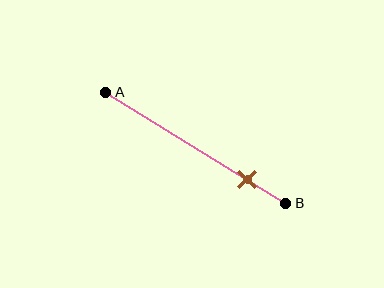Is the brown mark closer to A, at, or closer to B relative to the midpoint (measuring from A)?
The brown mark is closer to point B than the midpoint of segment AB.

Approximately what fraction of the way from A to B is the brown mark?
The brown mark is approximately 80% of the way from A to B.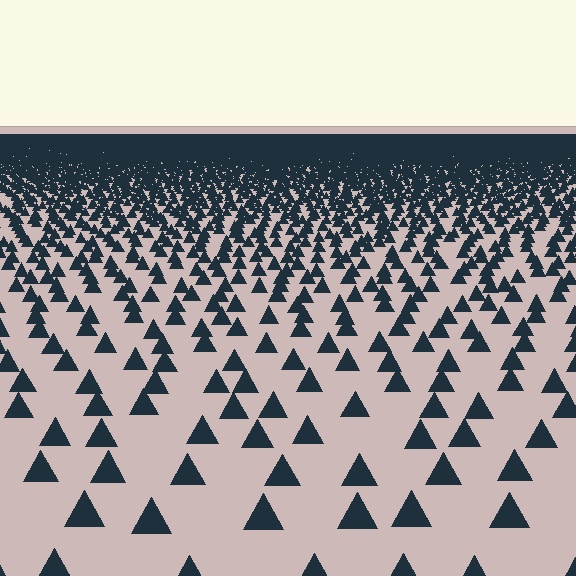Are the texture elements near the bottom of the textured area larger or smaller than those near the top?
Larger. Near the bottom, elements are closer to the viewer and appear at a bigger on-screen size.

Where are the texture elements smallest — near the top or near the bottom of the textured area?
Near the top.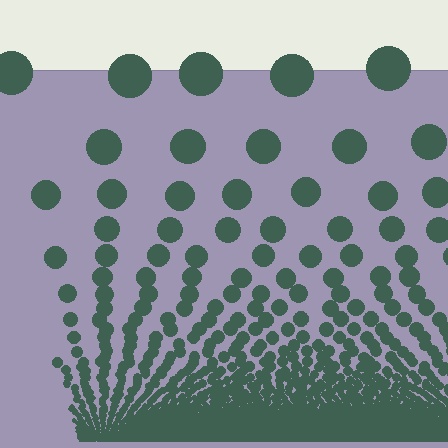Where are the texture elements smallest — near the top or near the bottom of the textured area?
Near the bottom.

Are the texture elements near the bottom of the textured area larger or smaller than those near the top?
Smaller. The gradient is inverted — elements near the bottom are smaller and denser.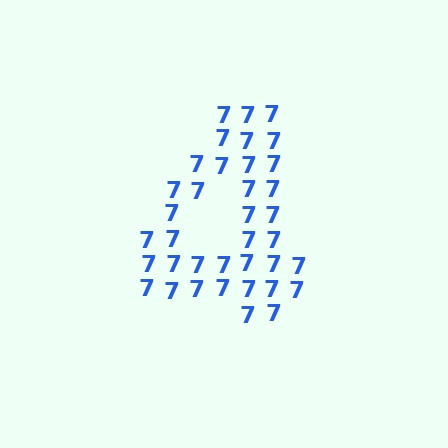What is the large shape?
The large shape is the digit 4.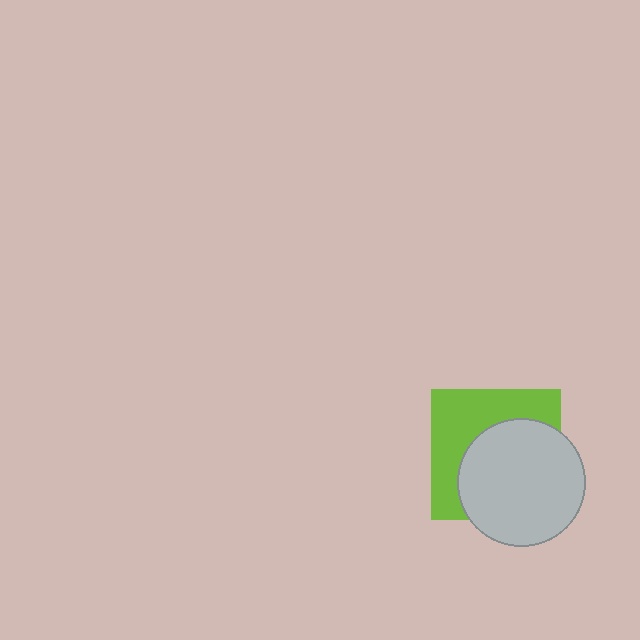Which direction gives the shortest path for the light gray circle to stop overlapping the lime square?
Moving toward the lower-right gives the shortest separation.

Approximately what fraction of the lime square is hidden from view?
Roughly 56% of the lime square is hidden behind the light gray circle.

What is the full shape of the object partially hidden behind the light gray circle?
The partially hidden object is a lime square.